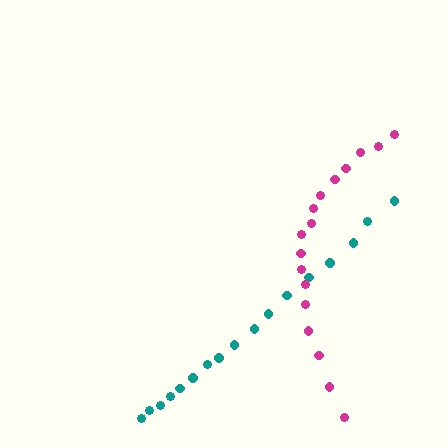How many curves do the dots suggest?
There are 2 distinct paths.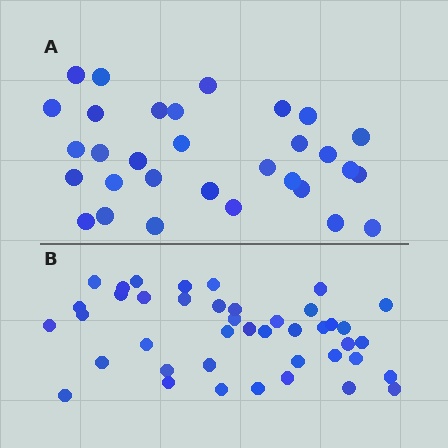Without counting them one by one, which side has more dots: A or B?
Region B (the bottom region) has more dots.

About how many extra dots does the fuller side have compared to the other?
Region B has roughly 12 or so more dots than region A.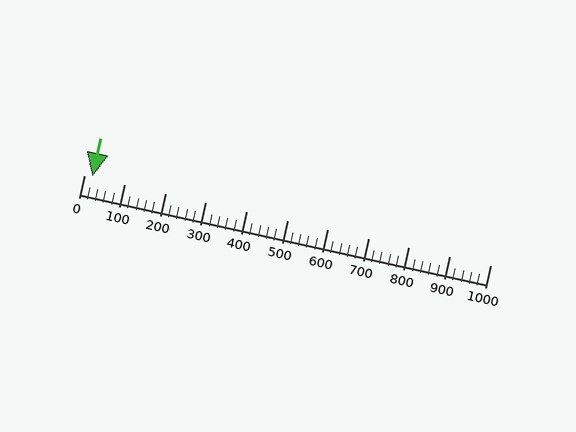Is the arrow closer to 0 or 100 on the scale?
The arrow is closer to 0.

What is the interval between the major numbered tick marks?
The major tick marks are spaced 100 units apart.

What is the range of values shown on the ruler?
The ruler shows values from 0 to 1000.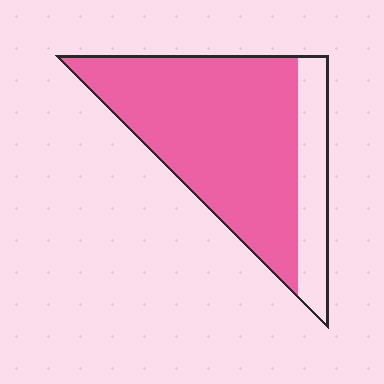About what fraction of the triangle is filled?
About four fifths (4/5).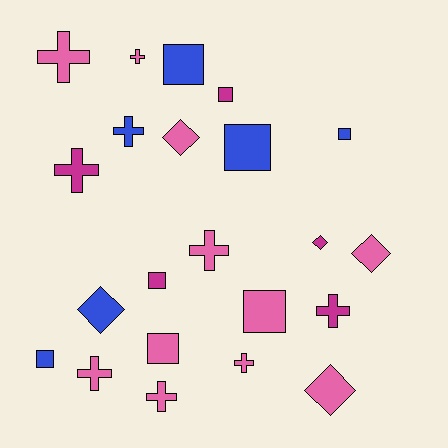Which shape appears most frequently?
Cross, with 9 objects.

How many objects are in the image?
There are 22 objects.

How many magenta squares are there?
There are 2 magenta squares.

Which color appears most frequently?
Pink, with 11 objects.